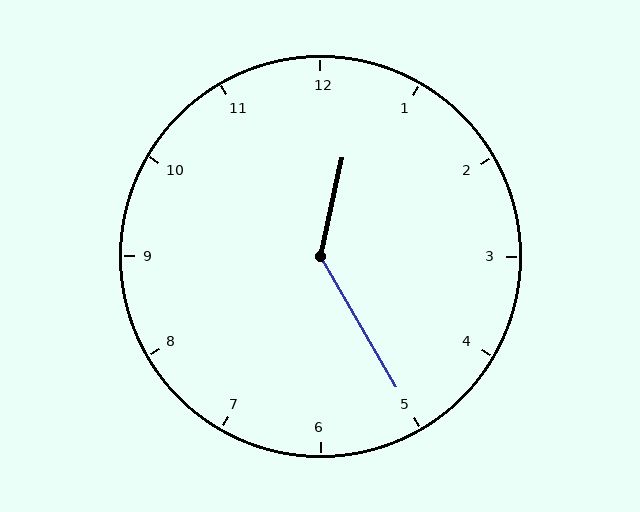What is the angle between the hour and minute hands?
Approximately 138 degrees.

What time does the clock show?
12:25.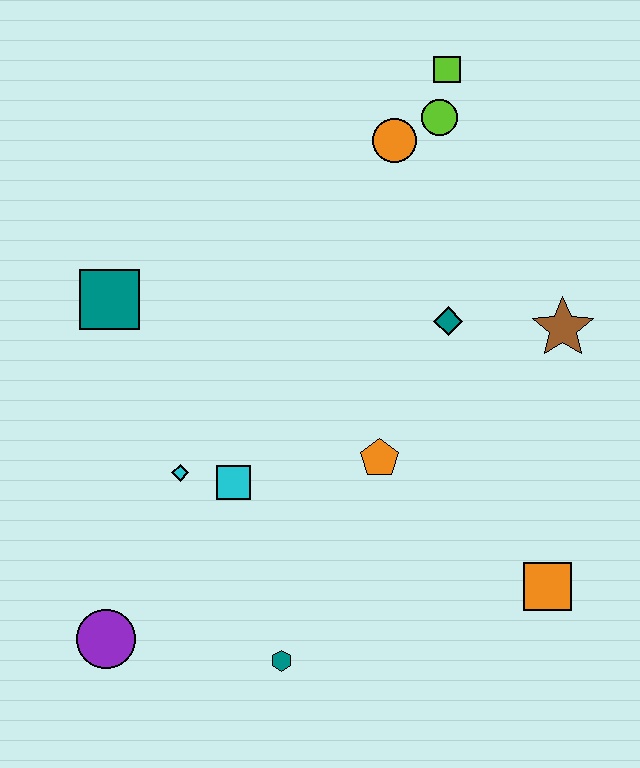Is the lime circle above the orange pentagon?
Yes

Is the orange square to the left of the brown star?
Yes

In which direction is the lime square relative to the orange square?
The lime square is above the orange square.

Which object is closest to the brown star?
The teal diamond is closest to the brown star.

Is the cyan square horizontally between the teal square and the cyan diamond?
No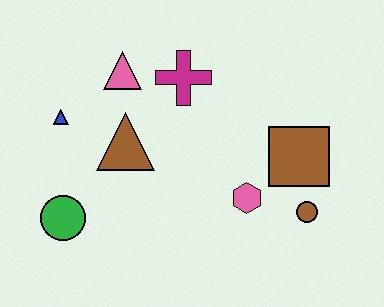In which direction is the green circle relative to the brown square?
The green circle is to the left of the brown square.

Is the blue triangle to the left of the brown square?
Yes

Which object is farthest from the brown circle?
The blue triangle is farthest from the brown circle.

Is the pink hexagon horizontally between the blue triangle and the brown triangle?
No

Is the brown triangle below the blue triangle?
Yes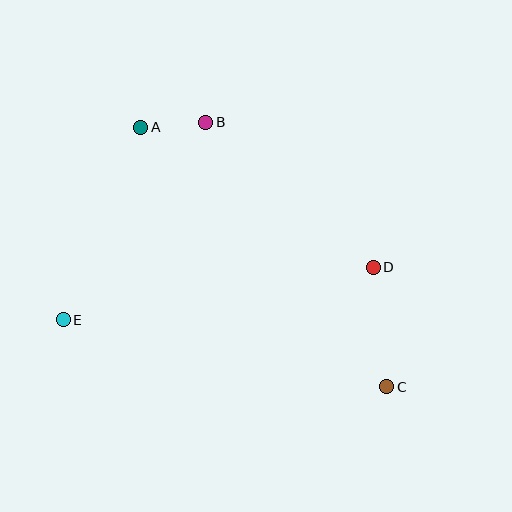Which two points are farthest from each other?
Points A and C are farthest from each other.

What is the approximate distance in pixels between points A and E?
The distance between A and E is approximately 207 pixels.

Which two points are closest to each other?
Points A and B are closest to each other.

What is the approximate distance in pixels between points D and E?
The distance between D and E is approximately 315 pixels.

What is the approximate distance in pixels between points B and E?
The distance between B and E is approximately 243 pixels.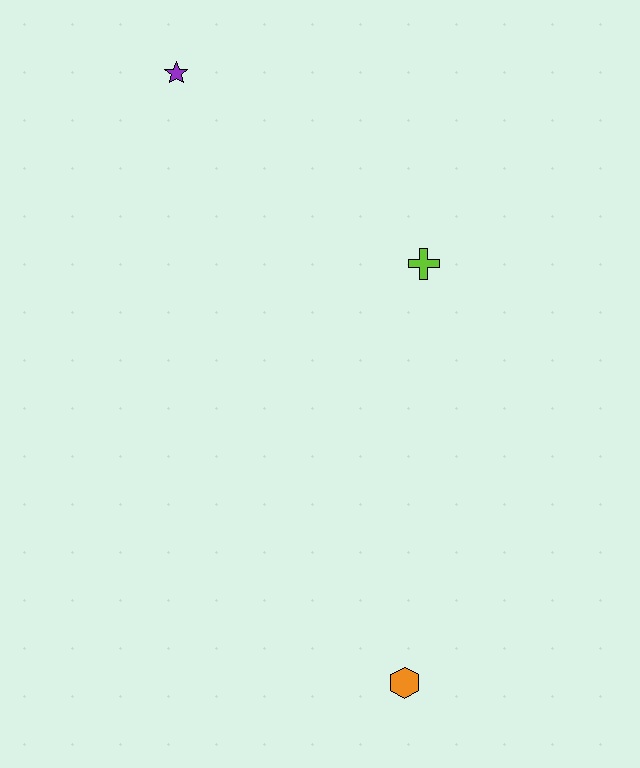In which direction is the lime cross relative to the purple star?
The lime cross is to the right of the purple star.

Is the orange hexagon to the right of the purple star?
Yes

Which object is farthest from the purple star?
The orange hexagon is farthest from the purple star.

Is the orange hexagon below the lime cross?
Yes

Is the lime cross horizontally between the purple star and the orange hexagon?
No